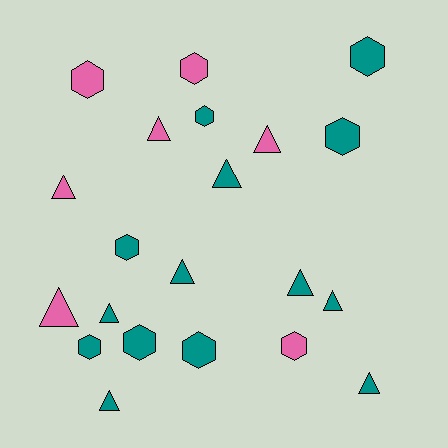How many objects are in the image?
There are 21 objects.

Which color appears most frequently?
Teal, with 14 objects.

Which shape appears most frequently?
Triangle, with 11 objects.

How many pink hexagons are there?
There are 3 pink hexagons.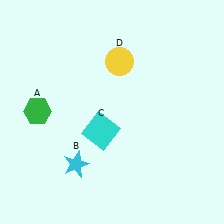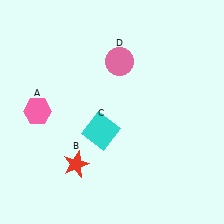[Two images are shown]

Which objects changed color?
A changed from green to pink. B changed from cyan to red. D changed from yellow to pink.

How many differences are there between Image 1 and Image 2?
There are 3 differences between the two images.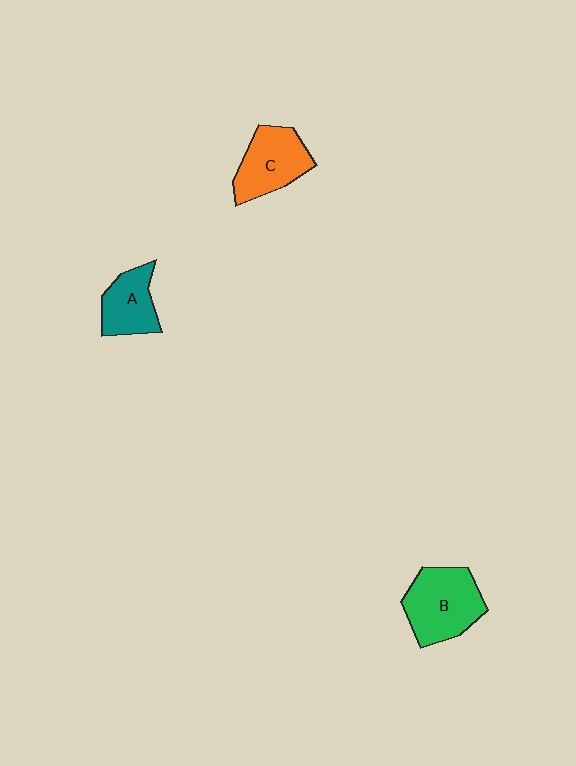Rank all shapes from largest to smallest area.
From largest to smallest: B (green), C (orange), A (teal).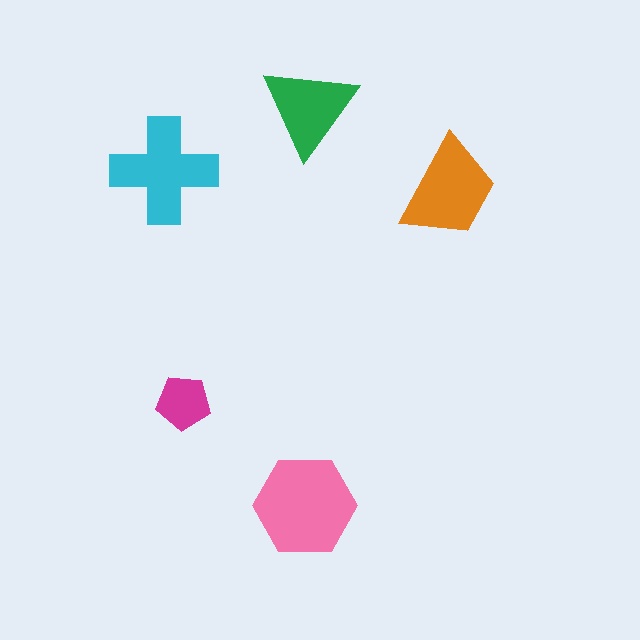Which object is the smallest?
The magenta pentagon.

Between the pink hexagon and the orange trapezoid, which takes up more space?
The pink hexagon.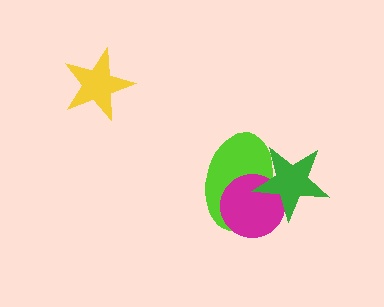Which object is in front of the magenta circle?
The green star is in front of the magenta circle.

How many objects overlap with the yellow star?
0 objects overlap with the yellow star.